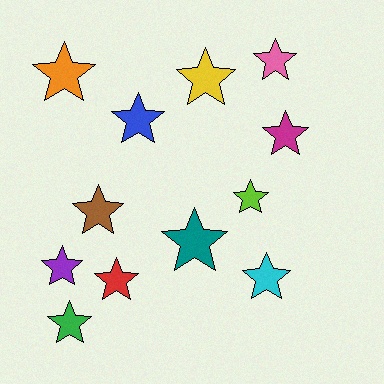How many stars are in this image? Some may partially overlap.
There are 12 stars.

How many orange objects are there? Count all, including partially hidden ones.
There is 1 orange object.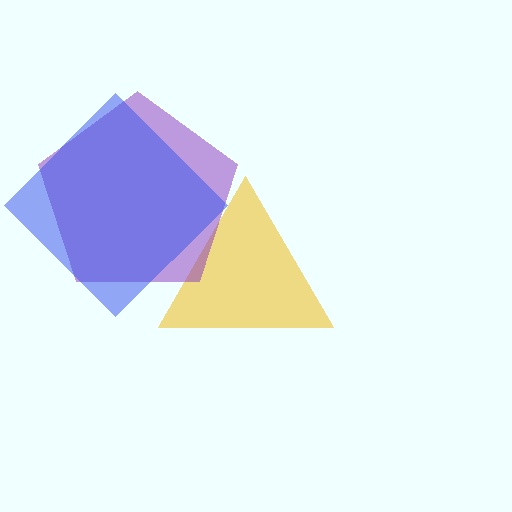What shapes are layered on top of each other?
The layered shapes are: a yellow triangle, a purple pentagon, a blue diamond.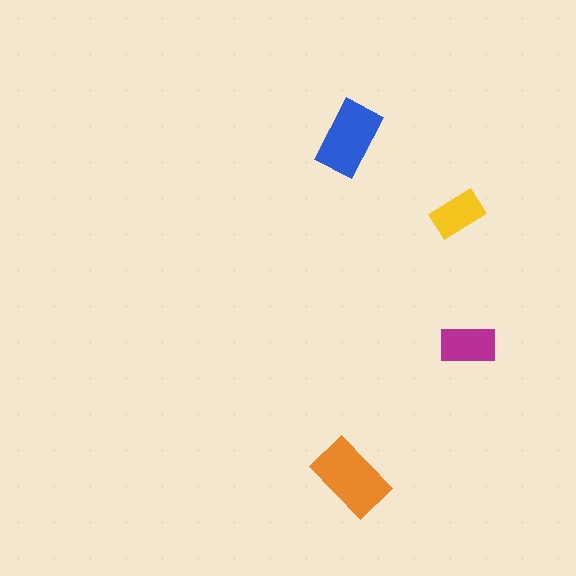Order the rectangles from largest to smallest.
the orange one, the blue one, the magenta one, the yellow one.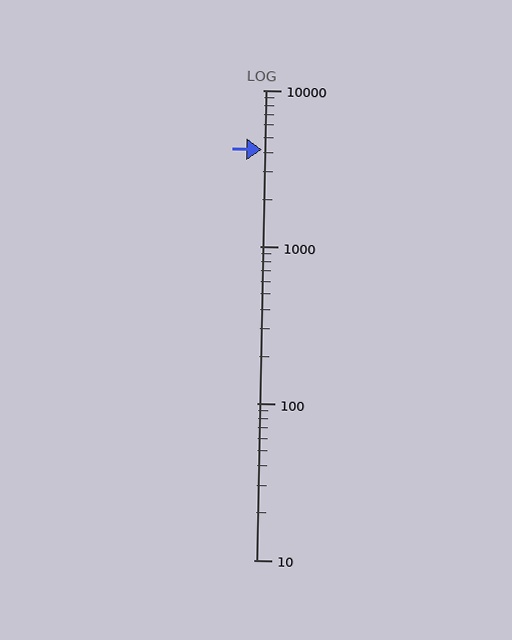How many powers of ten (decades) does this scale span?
The scale spans 3 decades, from 10 to 10000.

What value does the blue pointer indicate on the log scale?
The pointer indicates approximately 4200.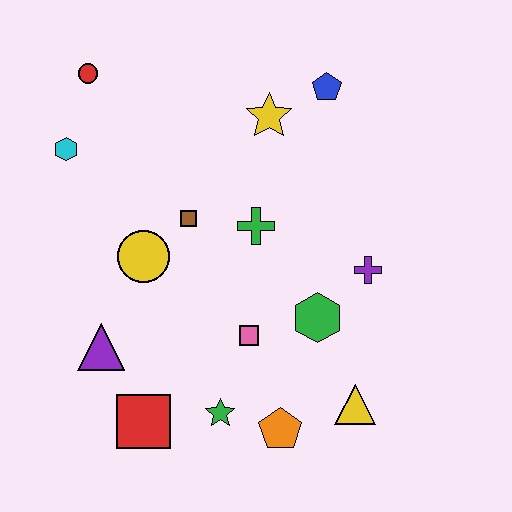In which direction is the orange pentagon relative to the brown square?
The orange pentagon is below the brown square.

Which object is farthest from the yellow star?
The red square is farthest from the yellow star.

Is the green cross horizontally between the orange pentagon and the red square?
Yes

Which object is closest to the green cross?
The brown square is closest to the green cross.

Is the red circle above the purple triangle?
Yes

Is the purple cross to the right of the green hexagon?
Yes